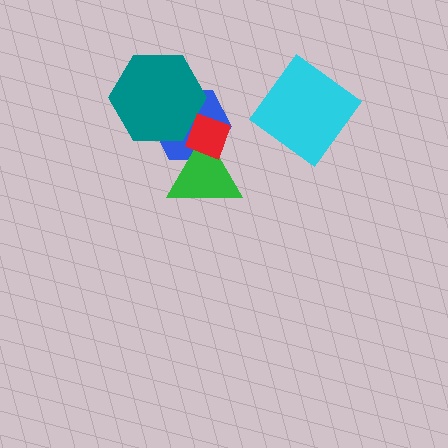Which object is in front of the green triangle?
The red diamond is in front of the green triangle.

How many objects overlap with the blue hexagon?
3 objects overlap with the blue hexagon.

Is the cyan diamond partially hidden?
No, no other shape covers it.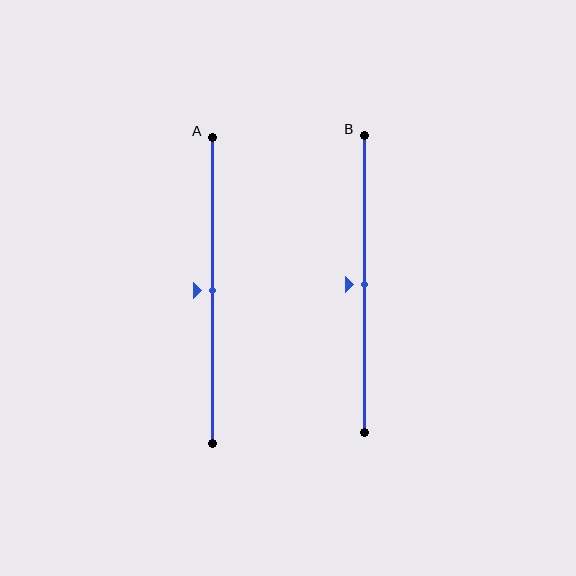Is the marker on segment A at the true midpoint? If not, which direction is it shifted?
Yes, the marker on segment A is at the true midpoint.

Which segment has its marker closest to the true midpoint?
Segment A has its marker closest to the true midpoint.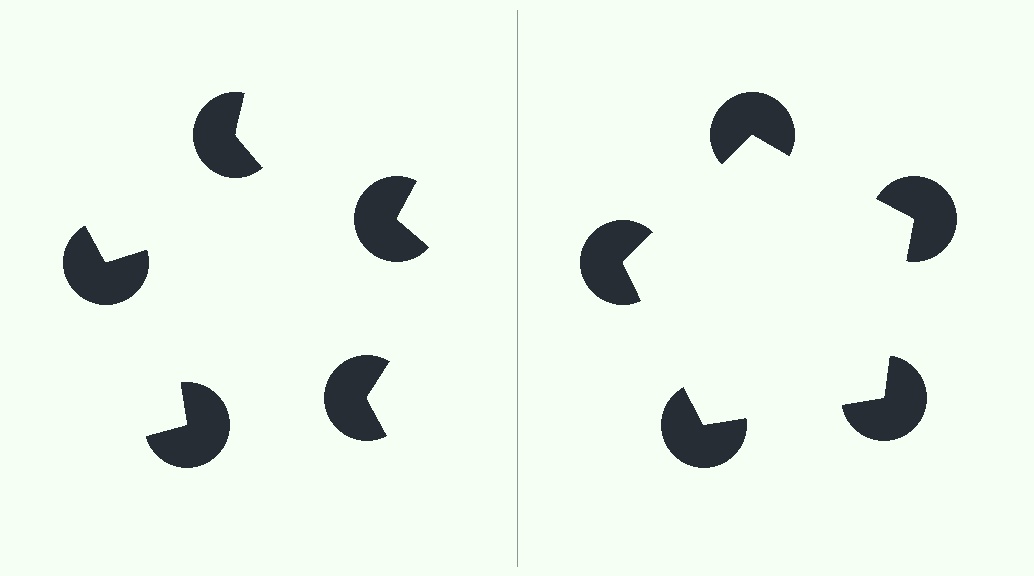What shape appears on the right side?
An illusory pentagon.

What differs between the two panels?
The pac-man discs are positioned identically on both sides; only the wedge orientations differ. On the right they align to a pentagon; on the left they are misaligned.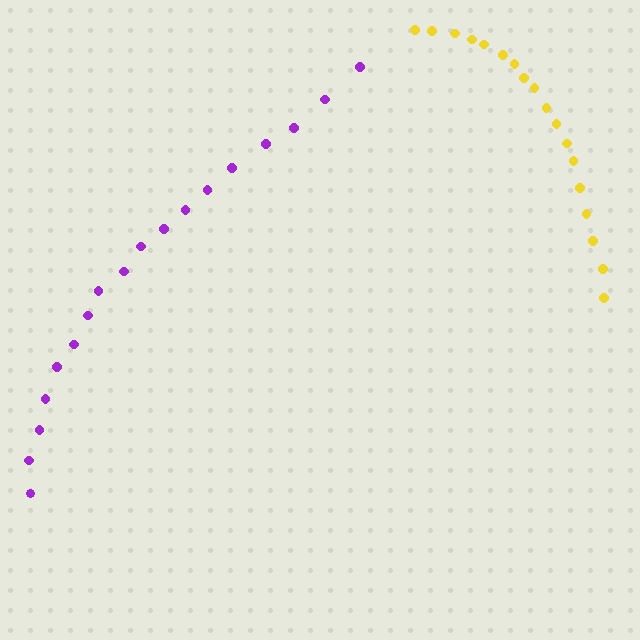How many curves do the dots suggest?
There are 2 distinct paths.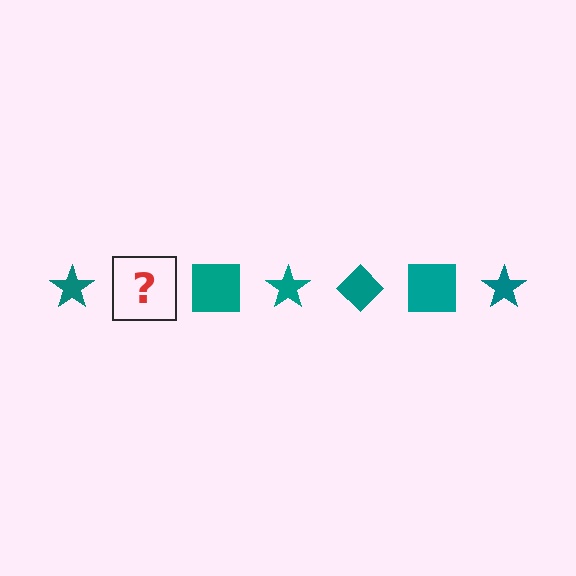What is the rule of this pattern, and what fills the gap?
The rule is that the pattern cycles through star, diamond, square shapes in teal. The gap should be filled with a teal diamond.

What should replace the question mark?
The question mark should be replaced with a teal diamond.